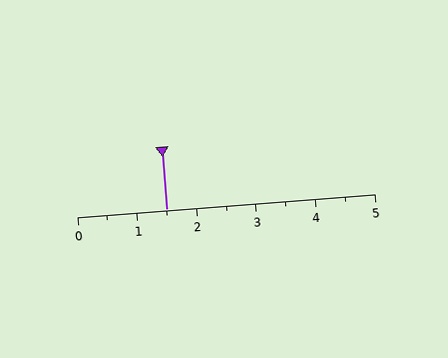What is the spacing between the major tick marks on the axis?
The major ticks are spaced 1 apart.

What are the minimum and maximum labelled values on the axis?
The axis runs from 0 to 5.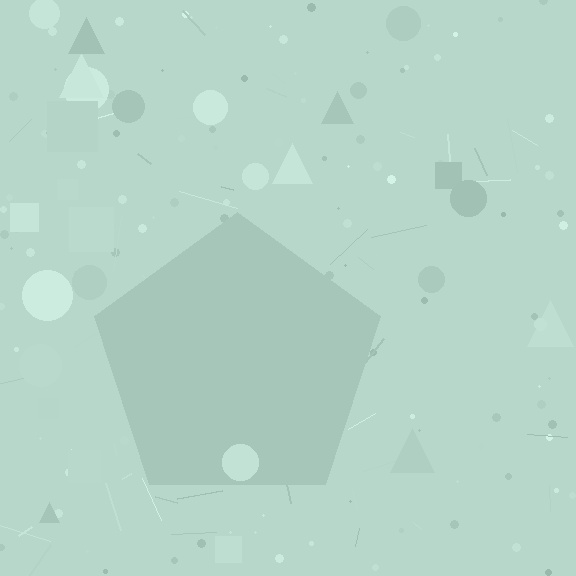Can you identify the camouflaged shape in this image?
The camouflaged shape is a pentagon.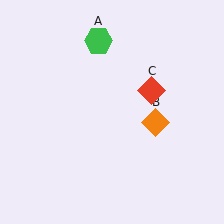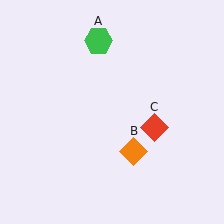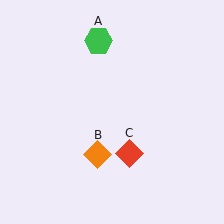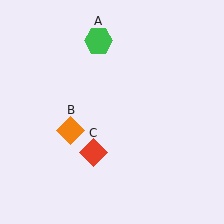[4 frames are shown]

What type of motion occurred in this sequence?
The orange diamond (object B), red diamond (object C) rotated clockwise around the center of the scene.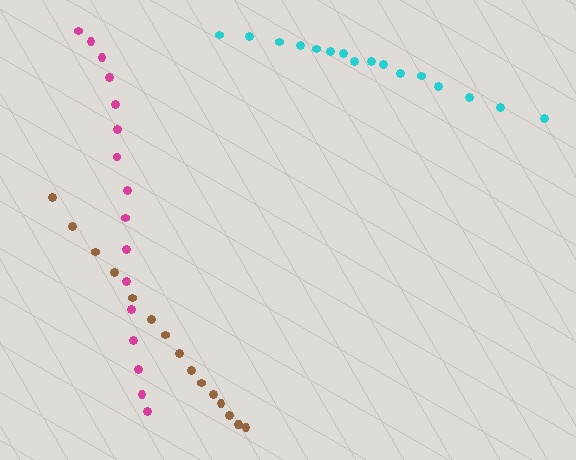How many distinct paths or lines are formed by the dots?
There are 3 distinct paths.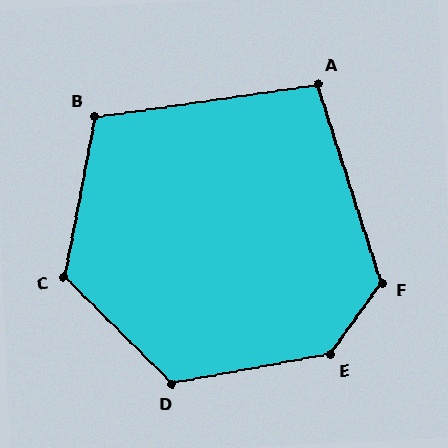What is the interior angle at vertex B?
Approximately 109 degrees (obtuse).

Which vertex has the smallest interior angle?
A, at approximately 100 degrees.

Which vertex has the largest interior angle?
E, at approximately 136 degrees.